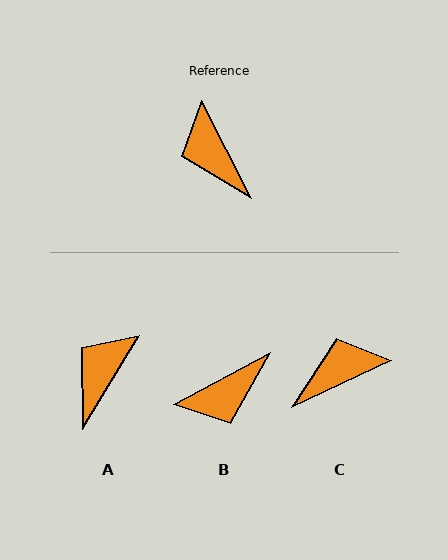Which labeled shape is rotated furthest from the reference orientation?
C, about 92 degrees away.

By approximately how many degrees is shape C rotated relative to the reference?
Approximately 92 degrees clockwise.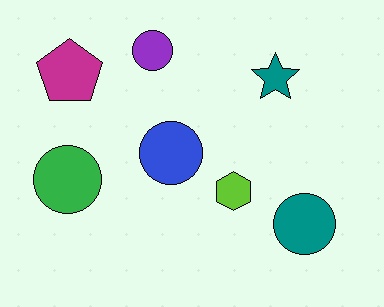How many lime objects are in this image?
There is 1 lime object.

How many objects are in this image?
There are 7 objects.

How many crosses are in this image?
There are no crosses.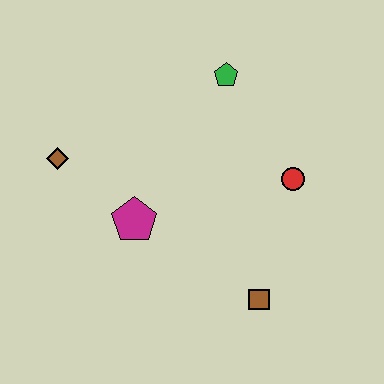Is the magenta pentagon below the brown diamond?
Yes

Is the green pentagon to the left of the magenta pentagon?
No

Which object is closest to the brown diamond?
The magenta pentagon is closest to the brown diamond.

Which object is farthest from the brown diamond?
The brown square is farthest from the brown diamond.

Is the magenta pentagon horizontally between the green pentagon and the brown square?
No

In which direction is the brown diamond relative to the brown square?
The brown diamond is to the left of the brown square.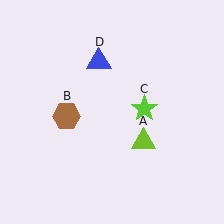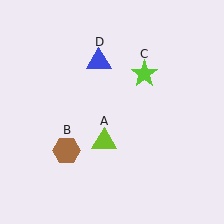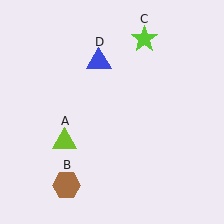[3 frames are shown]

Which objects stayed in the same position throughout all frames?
Blue triangle (object D) remained stationary.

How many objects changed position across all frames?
3 objects changed position: lime triangle (object A), brown hexagon (object B), lime star (object C).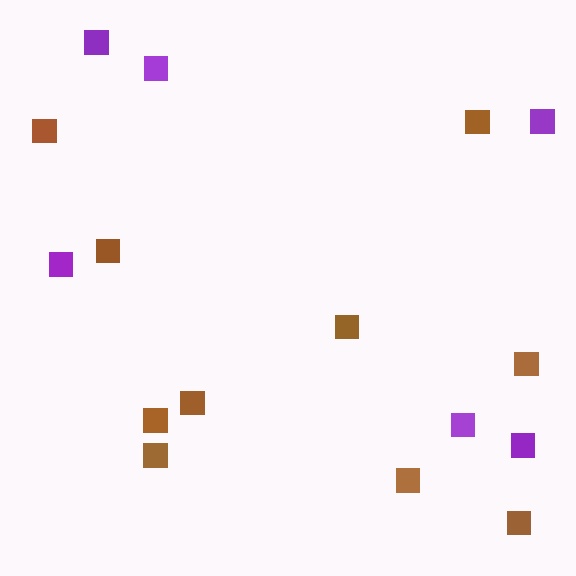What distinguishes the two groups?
There are 2 groups: one group of purple squares (6) and one group of brown squares (10).